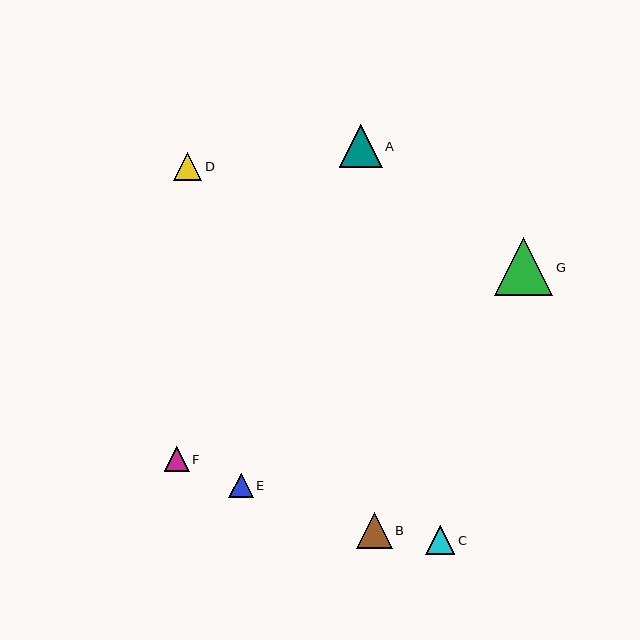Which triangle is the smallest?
Triangle E is the smallest with a size of approximately 25 pixels.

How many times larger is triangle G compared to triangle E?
Triangle G is approximately 2.4 times the size of triangle E.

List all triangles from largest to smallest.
From largest to smallest: G, A, B, C, D, F, E.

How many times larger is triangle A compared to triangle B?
Triangle A is approximately 1.2 times the size of triangle B.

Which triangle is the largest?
Triangle G is the largest with a size of approximately 58 pixels.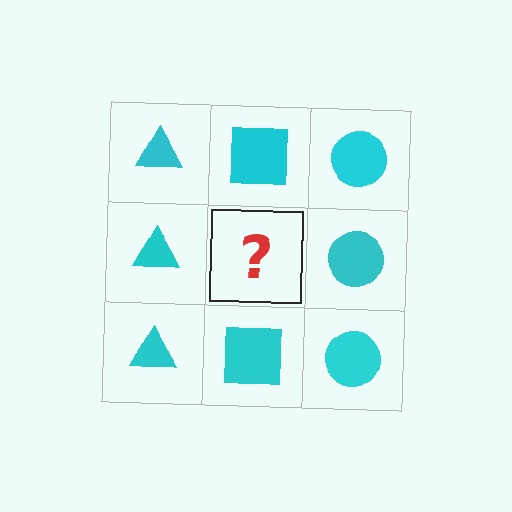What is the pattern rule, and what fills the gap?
The rule is that each column has a consistent shape. The gap should be filled with a cyan square.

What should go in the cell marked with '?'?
The missing cell should contain a cyan square.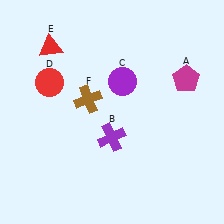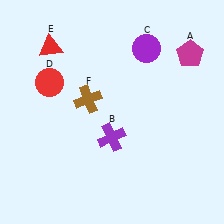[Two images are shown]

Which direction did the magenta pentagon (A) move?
The magenta pentagon (A) moved up.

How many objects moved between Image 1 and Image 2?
2 objects moved between the two images.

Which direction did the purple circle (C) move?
The purple circle (C) moved up.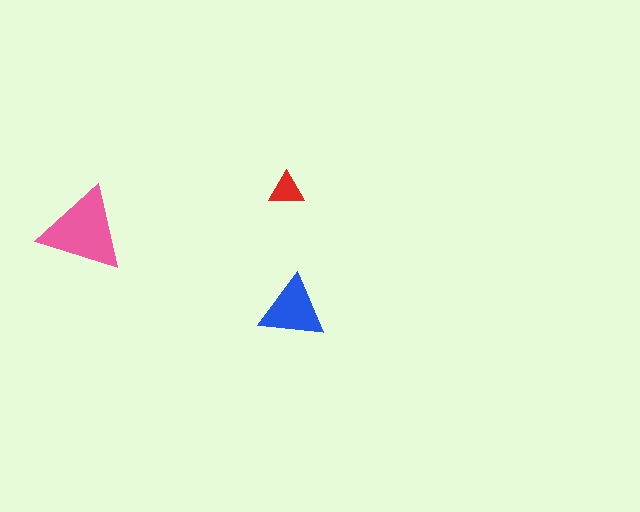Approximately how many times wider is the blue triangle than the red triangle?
About 2 times wider.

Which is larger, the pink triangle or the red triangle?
The pink one.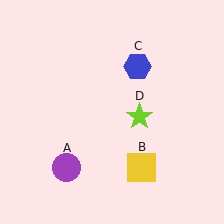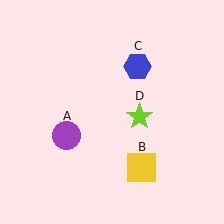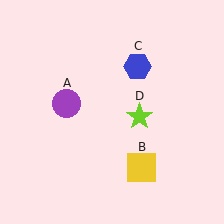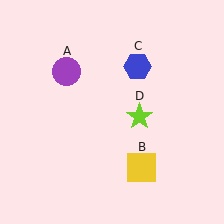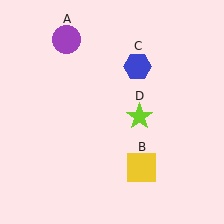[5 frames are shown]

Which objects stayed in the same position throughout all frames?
Yellow square (object B) and blue hexagon (object C) and lime star (object D) remained stationary.